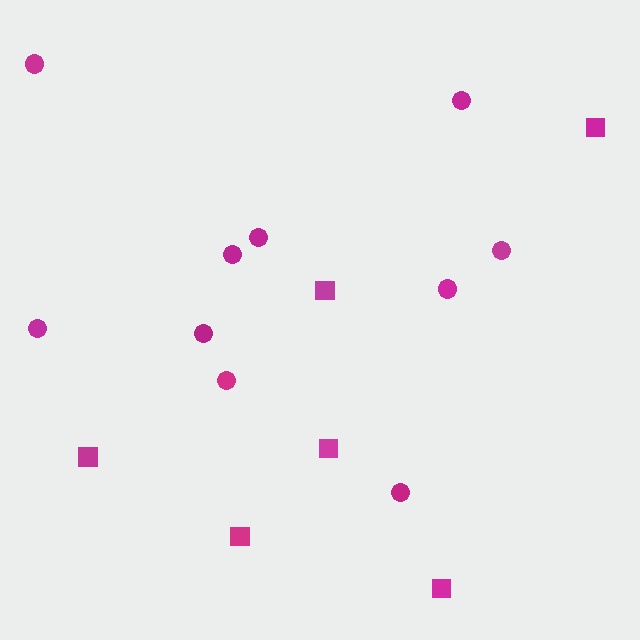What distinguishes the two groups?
There are 2 groups: one group of squares (6) and one group of circles (10).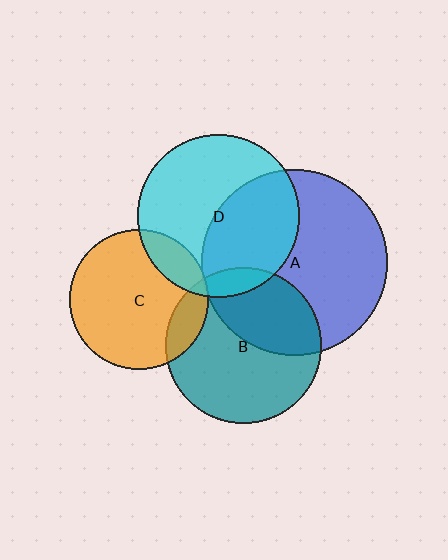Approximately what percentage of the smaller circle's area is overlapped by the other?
Approximately 45%.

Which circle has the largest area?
Circle A (blue).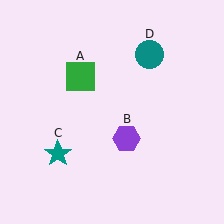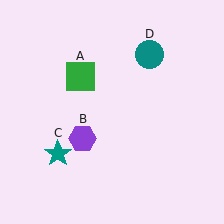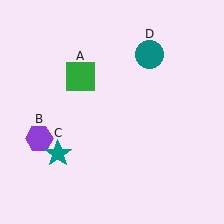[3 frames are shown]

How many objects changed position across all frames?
1 object changed position: purple hexagon (object B).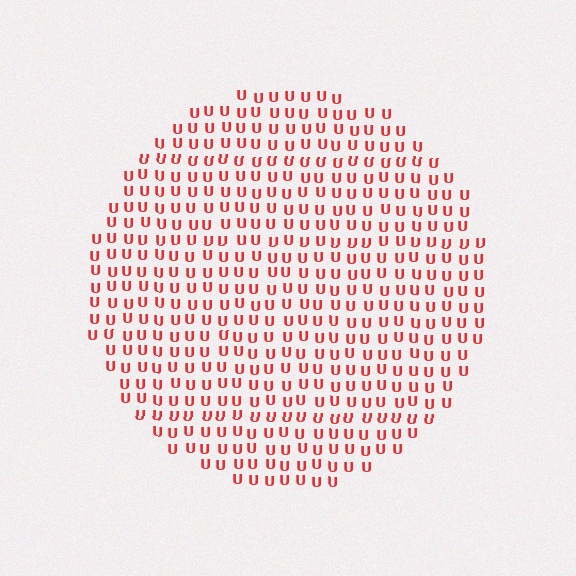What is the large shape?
The large shape is a circle.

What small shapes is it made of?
It is made of small letter U's.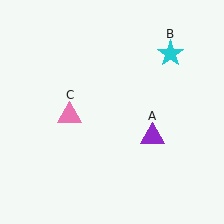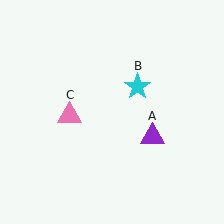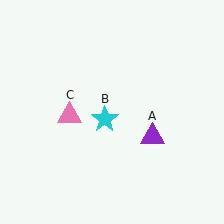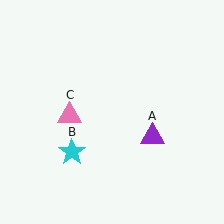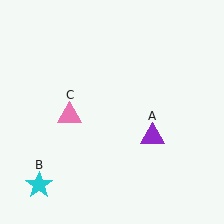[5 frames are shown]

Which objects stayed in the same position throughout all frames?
Purple triangle (object A) and pink triangle (object C) remained stationary.